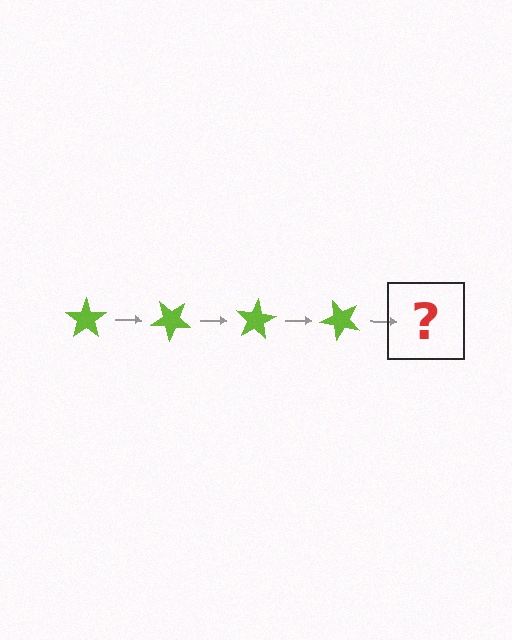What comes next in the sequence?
The next element should be a lime star rotated 160 degrees.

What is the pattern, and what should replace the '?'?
The pattern is that the star rotates 40 degrees each step. The '?' should be a lime star rotated 160 degrees.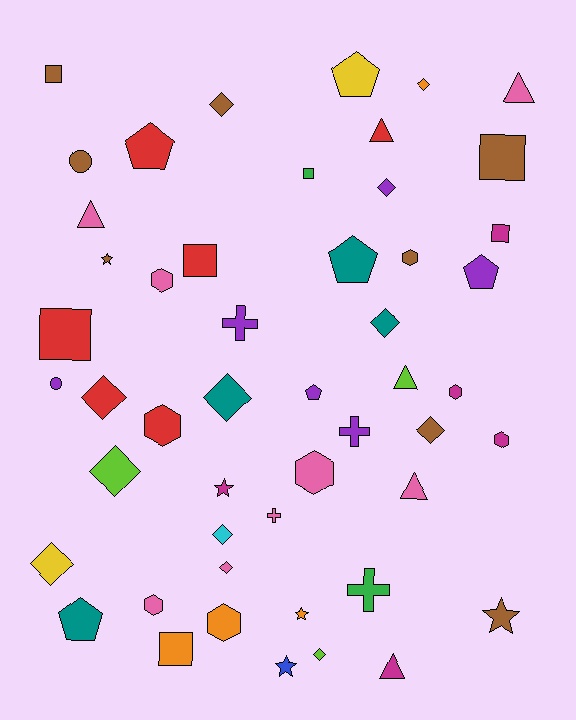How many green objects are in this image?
There are 2 green objects.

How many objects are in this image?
There are 50 objects.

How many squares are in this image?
There are 7 squares.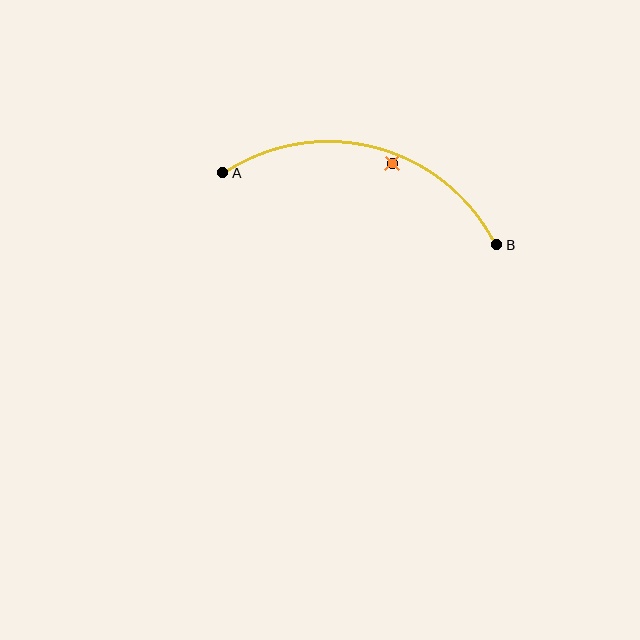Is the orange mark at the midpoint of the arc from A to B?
No — the orange mark does not lie on the arc at all. It sits slightly inside the curve.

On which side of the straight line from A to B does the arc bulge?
The arc bulges above the straight line connecting A and B.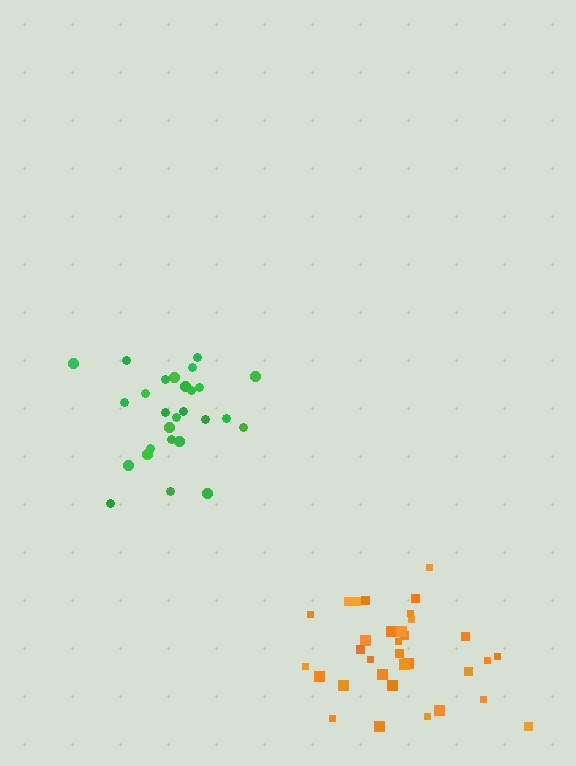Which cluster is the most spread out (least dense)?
Orange.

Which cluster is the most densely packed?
Green.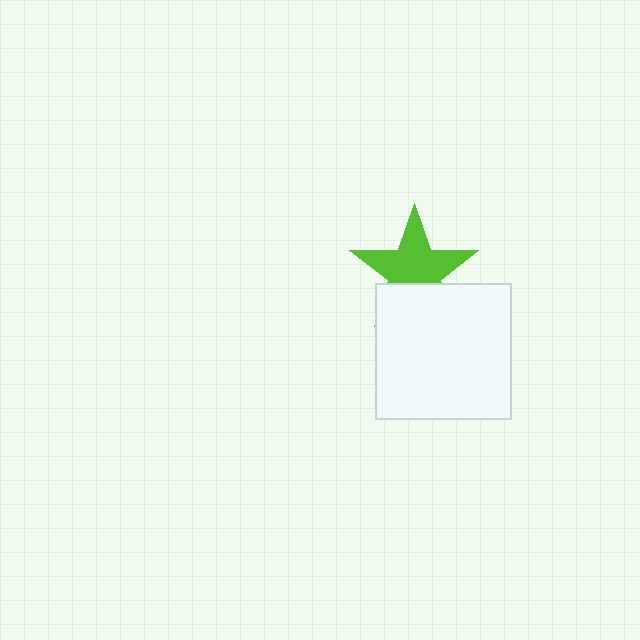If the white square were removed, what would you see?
You would see the complete lime star.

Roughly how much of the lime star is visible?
Most of it is visible (roughly 68%).